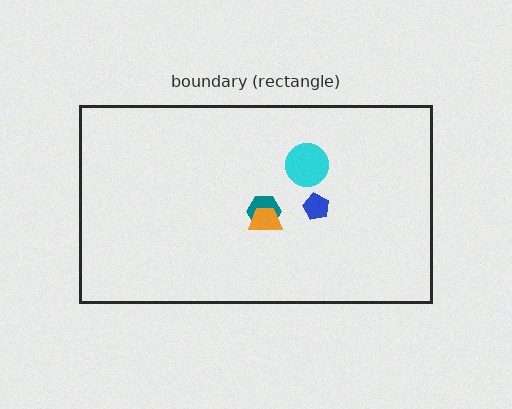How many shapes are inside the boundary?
4 inside, 0 outside.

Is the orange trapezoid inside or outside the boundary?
Inside.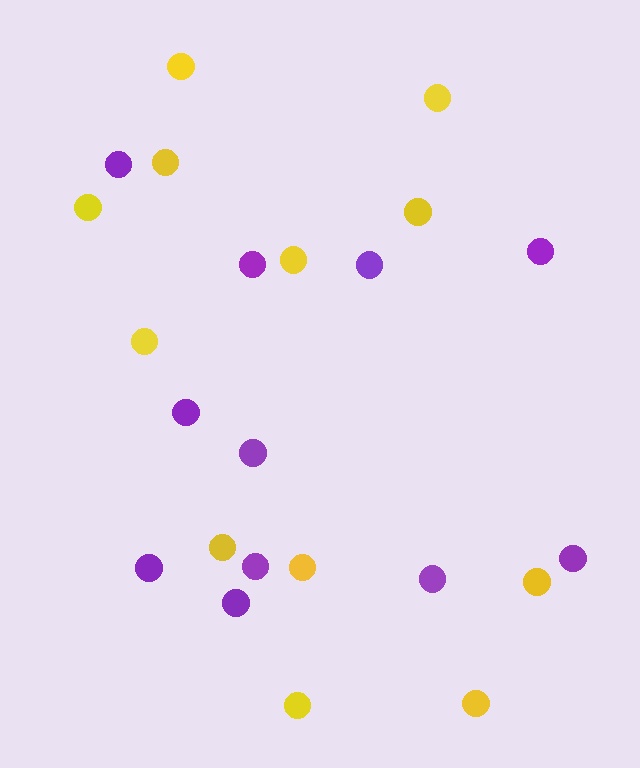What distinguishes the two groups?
There are 2 groups: one group of yellow circles (12) and one group of purple circles (11).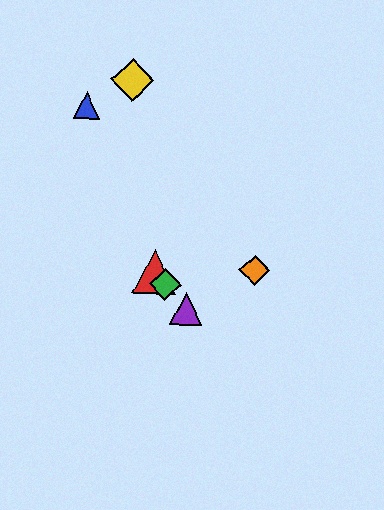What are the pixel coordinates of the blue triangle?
The blue triangle is at (87, 105).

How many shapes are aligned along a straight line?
3 shapes (the red triangle, the green diamond, the purple triangle) are aligned along a straight line.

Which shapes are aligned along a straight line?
The red triangle, the green diamond, the purple triangle are aligned along a straight line.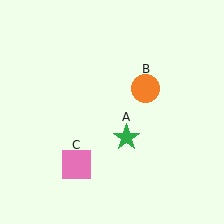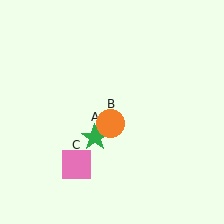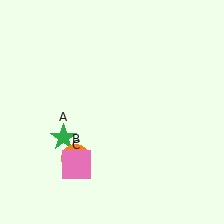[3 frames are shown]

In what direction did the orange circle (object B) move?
The orange circle (object B) moved down and to the left.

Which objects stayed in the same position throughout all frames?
Pink square (object C) remained stationary.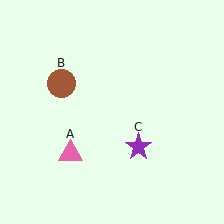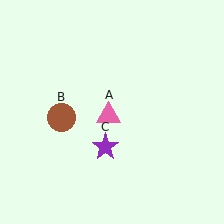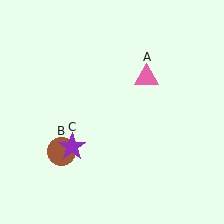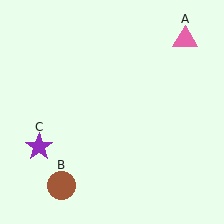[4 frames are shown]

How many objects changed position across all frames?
3 objects changed position: pink triangle (object A), brown circle (object B), purple star (object C).